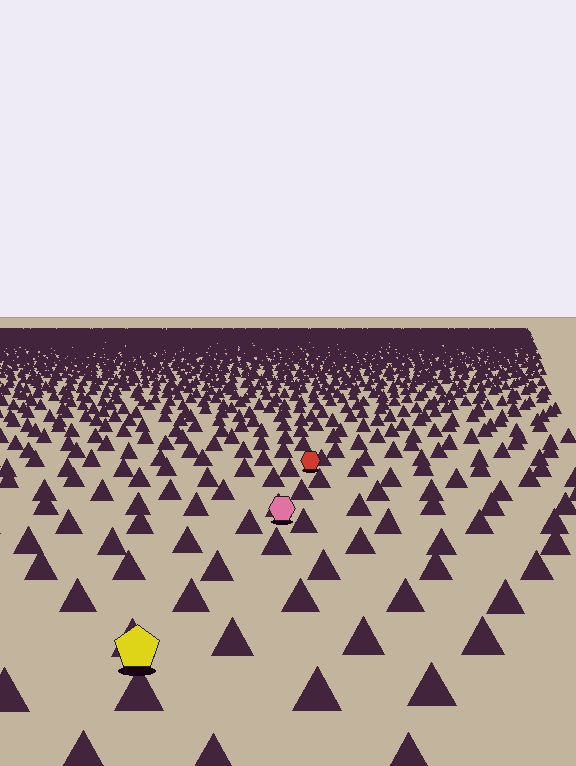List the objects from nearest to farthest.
From nearest to farthest: the yellow pentagon, the pink hexagon, the red hexagon.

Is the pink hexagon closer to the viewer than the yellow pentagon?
No. The yellow pentagon is closer — you can tell from the texture gradient: the ground texture is coarser near it.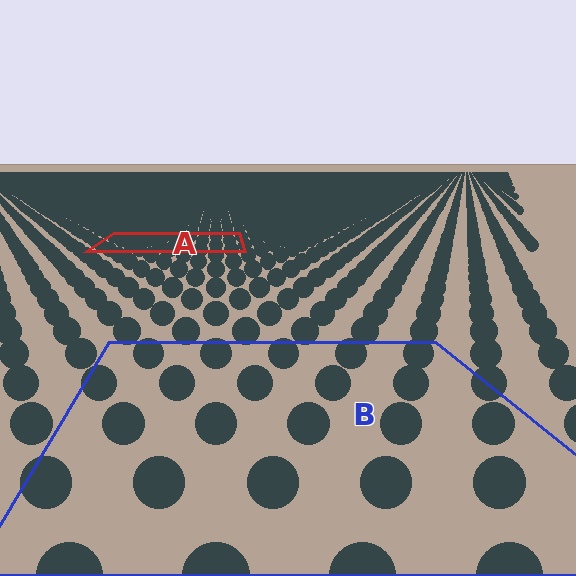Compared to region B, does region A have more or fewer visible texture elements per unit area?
Region A has more texture elements per unit area — they are packed more densely because it is farther away.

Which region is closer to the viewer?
Region B is closer. The texture elements there are larger and more spread out.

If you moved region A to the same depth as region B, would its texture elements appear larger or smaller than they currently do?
They would appear larger. At a closer depth, the same texture elements are projected at a bigger on-screen size.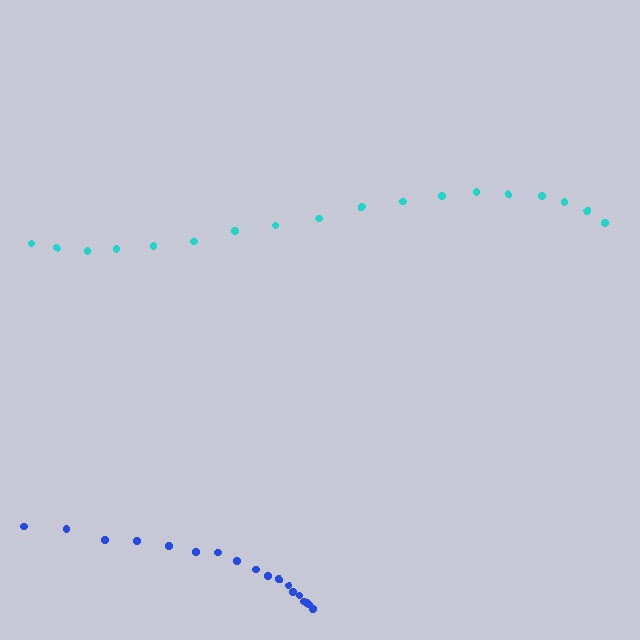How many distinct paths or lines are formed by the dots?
There are 2 distinct paths.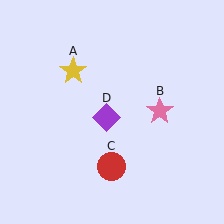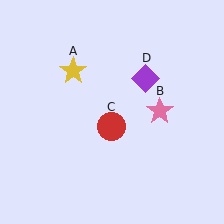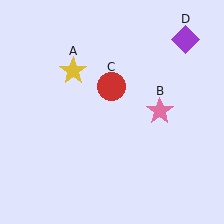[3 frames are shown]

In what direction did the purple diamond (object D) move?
The purple diamond (object D) moved up and to the right.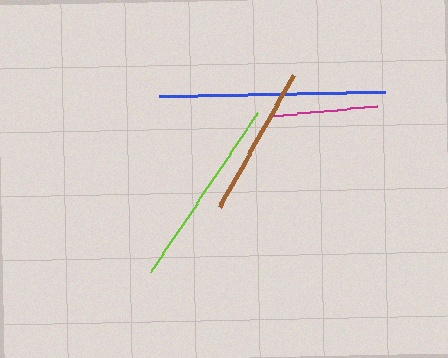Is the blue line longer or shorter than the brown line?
The blue line is longer than the brown line.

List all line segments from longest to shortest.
From longest to shortest: blue, lime, brown, magenta.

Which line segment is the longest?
The blue line is the longest at approximately 225 pixels.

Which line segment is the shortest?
The magenta line is the shortest at approximately 107 pixels.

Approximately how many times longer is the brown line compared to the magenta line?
The brown line is approximately 1.4 times the length of the magenta line.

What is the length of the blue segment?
The blue segment is approximately 225 pixels long.